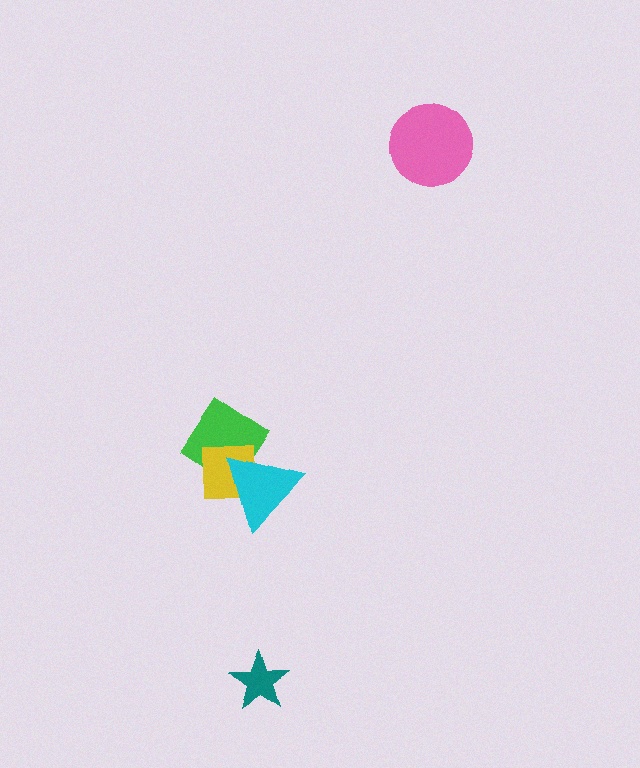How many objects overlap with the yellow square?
2 objects overlap with the yellow square.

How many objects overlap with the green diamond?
2 objects overlap with the green diamond.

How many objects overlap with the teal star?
0 objects overlap with the teal star.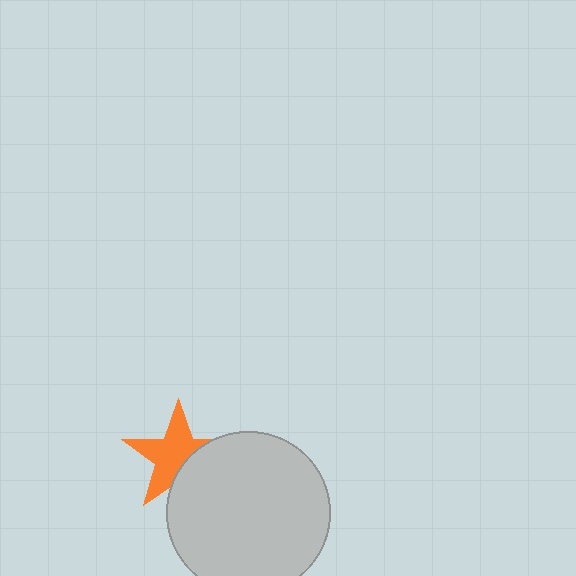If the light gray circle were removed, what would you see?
You would see the complete orange star.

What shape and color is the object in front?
The object in front is a light gray circle.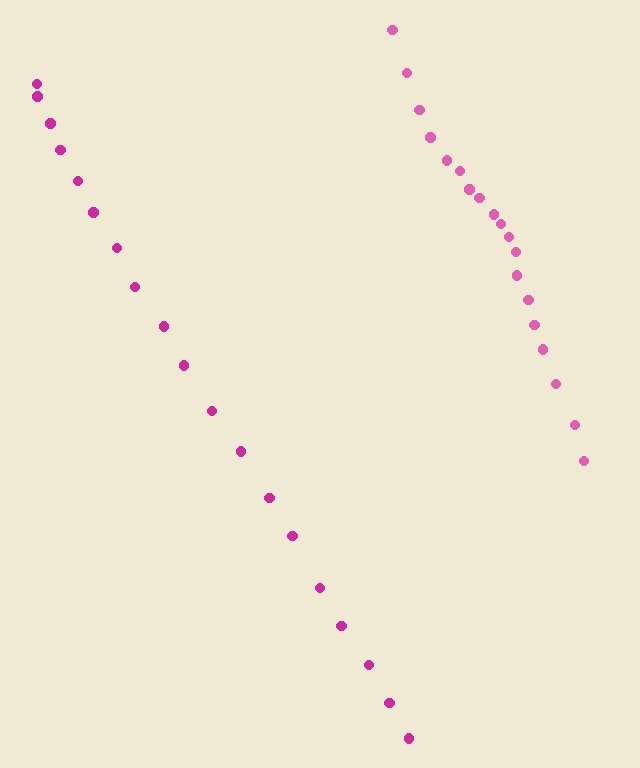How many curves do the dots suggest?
There are 2 distinct paths.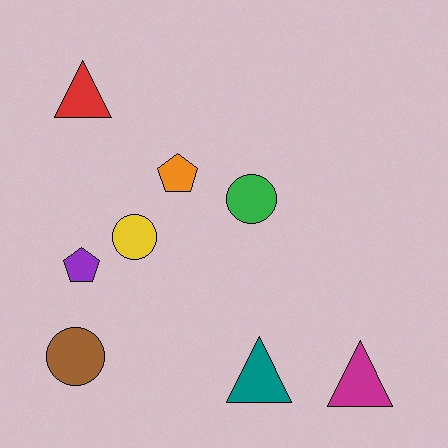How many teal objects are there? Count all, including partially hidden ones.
There is 1 teal object.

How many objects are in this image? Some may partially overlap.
There are 8 objects.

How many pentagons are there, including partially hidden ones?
There are 2 pentagons.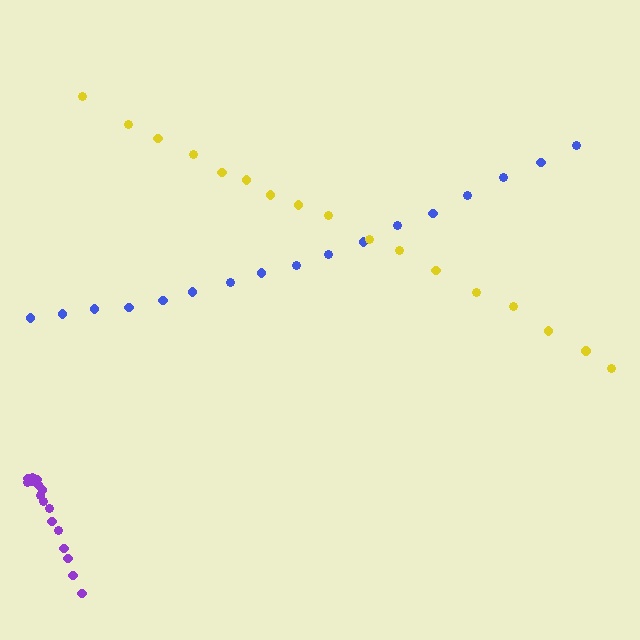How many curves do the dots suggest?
There are 3 distinct paths.